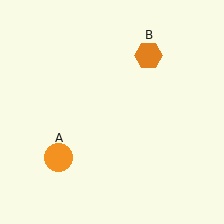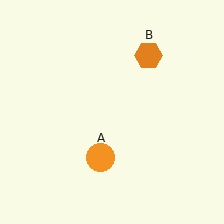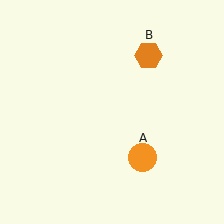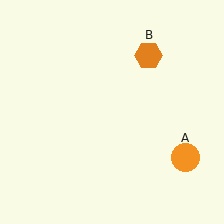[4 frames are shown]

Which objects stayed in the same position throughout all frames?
Orange hexagon (object B) remained stationary.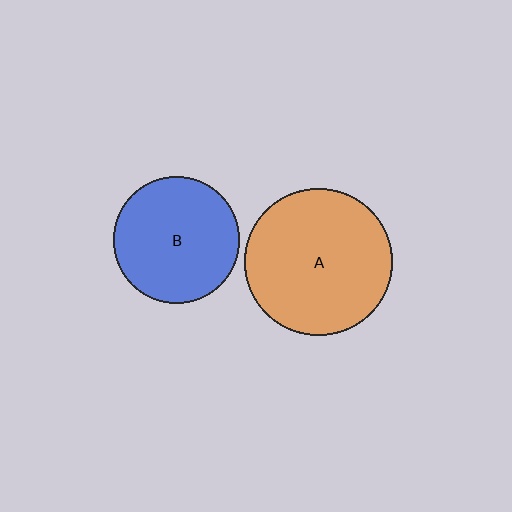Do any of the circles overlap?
No, none of the circles overlap.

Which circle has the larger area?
Circle A (orange).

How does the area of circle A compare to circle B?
Approximately 1.4 times.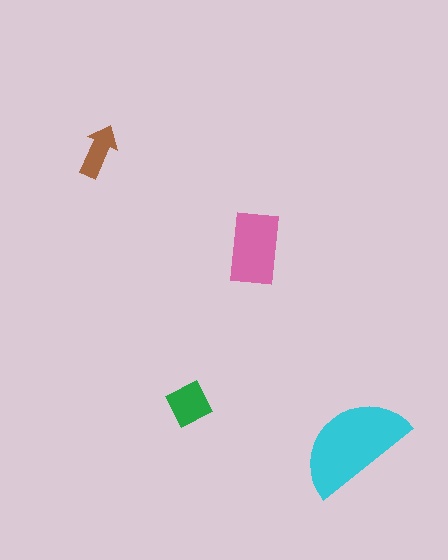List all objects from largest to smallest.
The cyan semicircle, the pink rectangle, the green diamond, the brown arrow.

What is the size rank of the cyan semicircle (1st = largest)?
1st.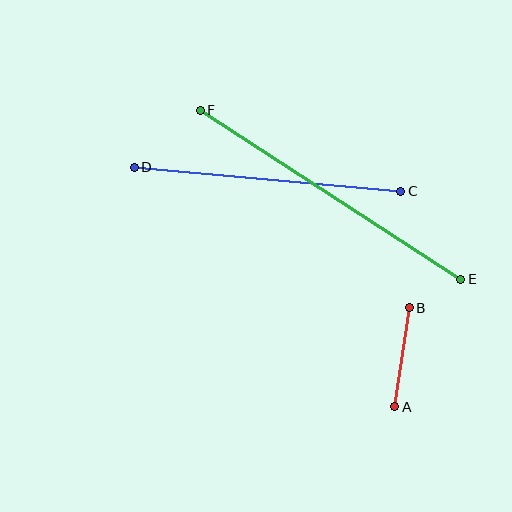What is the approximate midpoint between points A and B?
The midpoint is at approximately (402, 357) pixels.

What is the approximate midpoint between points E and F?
The midpoint is at approximately (331, 195) pixels.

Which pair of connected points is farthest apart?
Points E and F are farthest apart.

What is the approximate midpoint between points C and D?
The midpoint is at approximately (268, 179) pixels.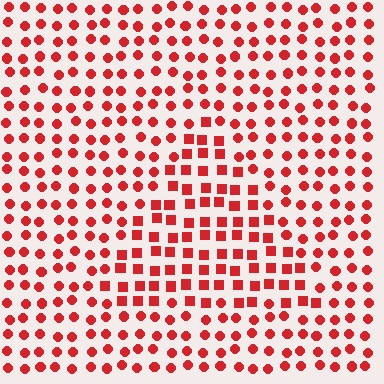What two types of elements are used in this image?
The image uses squares inside the triangle region and circles outside it.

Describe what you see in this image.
The image is filled with small red elements arranged in a uniform grid. A triangle-shaped region contains squares, while the surrounding area contains circles. The boundary is defined purely by the change in element shape.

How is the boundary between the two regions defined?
The boundary is defined by a change in element shape: squares inside vs. circles outside. All elements share the same color and spacing.